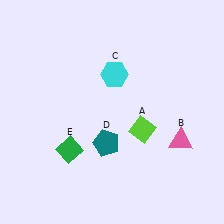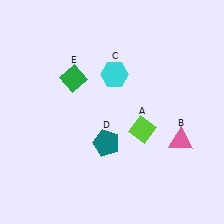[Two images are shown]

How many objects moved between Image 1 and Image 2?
1 object moved between the two images.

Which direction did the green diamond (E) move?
The green diamond (E) moved up.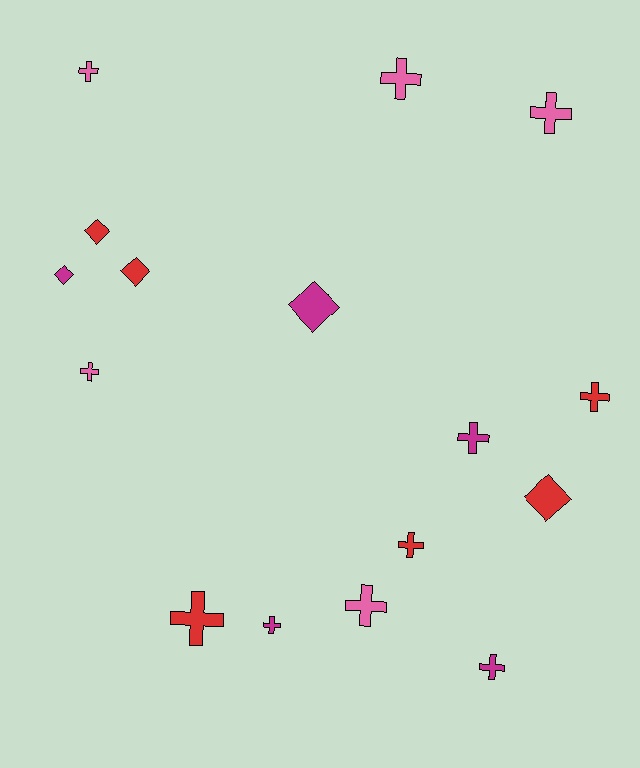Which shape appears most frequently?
Cross, with 11 objects.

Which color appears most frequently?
Red, with 6 objects.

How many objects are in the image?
There are 16 objects.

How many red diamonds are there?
There are 3 red diamonds.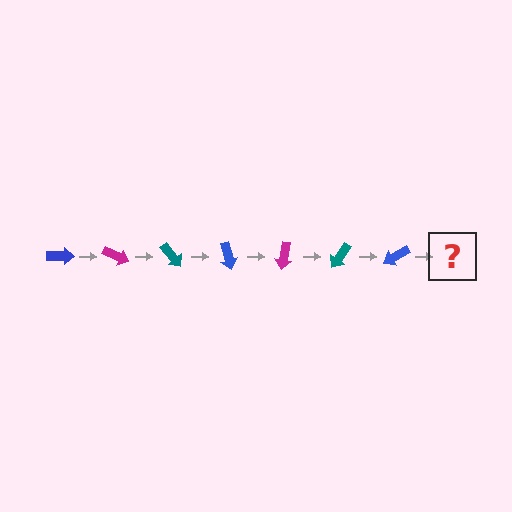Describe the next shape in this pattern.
It should be a magenta arrow, rotated 175 degrees from the start.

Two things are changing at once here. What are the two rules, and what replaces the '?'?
The two rules are that it rotates 25 degrees each step and the color cycles through blue, magenta, and teal. The '?' should be a magenta arrow, rotated 175 degrees from the start.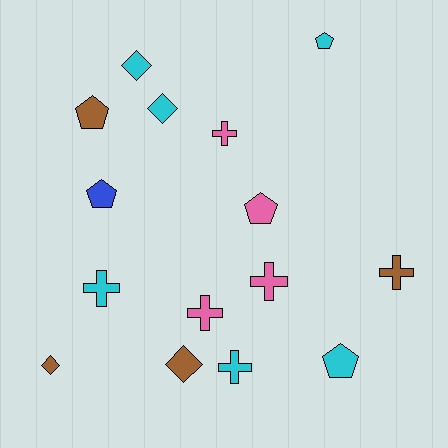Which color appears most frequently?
Cyan, with 6 objects.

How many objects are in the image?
There are 15 objects.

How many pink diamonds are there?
There are no pink diamonds.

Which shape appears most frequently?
Cross, with 6 objects.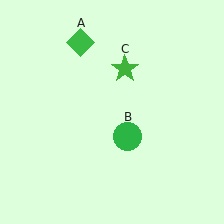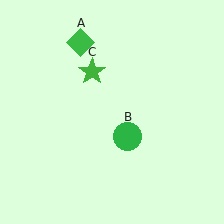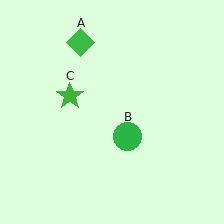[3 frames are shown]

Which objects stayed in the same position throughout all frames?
Green diamond (object A) and green circle (object B) remained stationary.